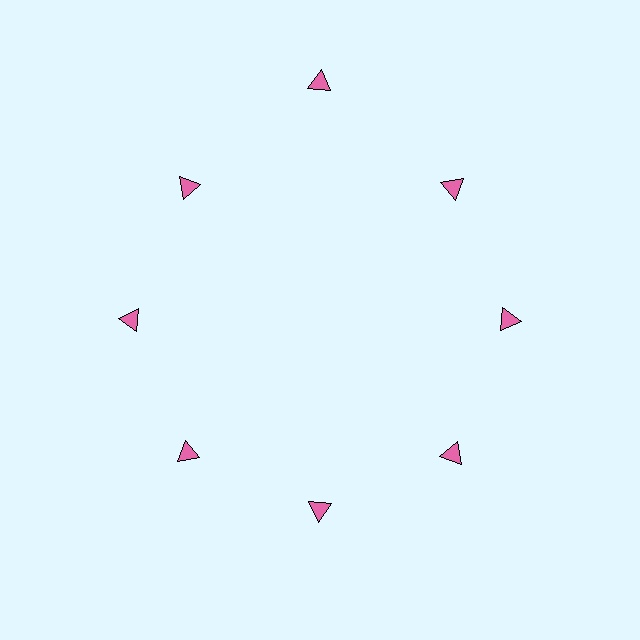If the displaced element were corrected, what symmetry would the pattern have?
It would have 8-fold rotational symmetry — the pattern would map onto itself every 45 degrees.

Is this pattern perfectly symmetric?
No. The 8 pink triangles are arranged in a ring, but one element near the 12 o'clock position is pushed outward from the center, breaking the 8-fold rotational symmetry.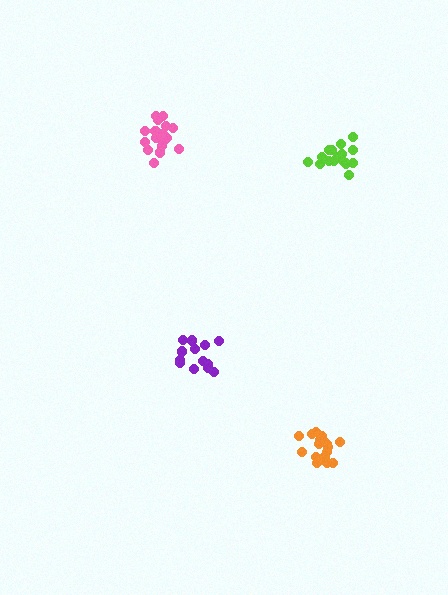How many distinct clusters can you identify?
There are 4 distinct clusters.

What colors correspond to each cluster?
The clusters are colored: purple, lime, pink, orange.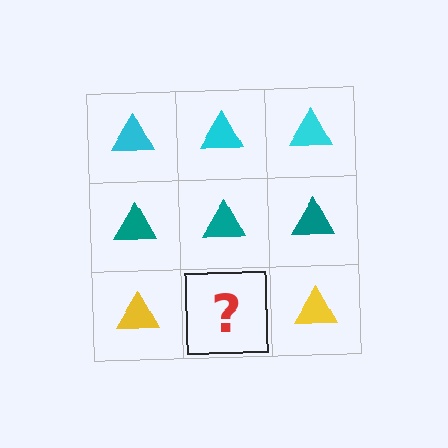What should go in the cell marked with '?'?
The missing cell should contain a yellow triangle.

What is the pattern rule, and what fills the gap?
The rule is that each row has a consistent color. The gap should be filled with a yellow triangle.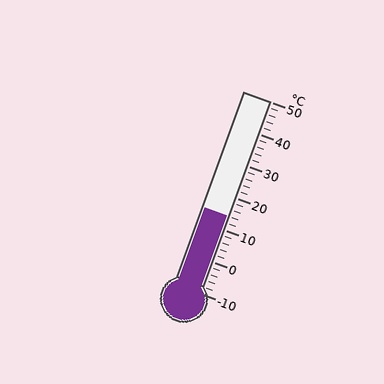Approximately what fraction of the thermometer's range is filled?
The thermometer is filled to approximately 40% of its range.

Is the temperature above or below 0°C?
The temperature is above 0°C.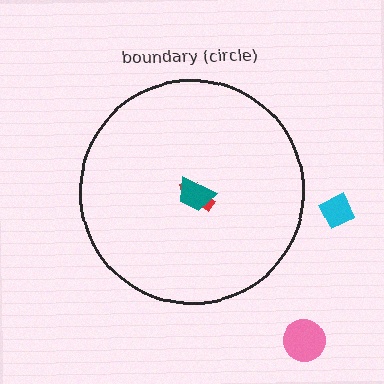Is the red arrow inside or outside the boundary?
Inside.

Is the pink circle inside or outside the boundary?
Outside.